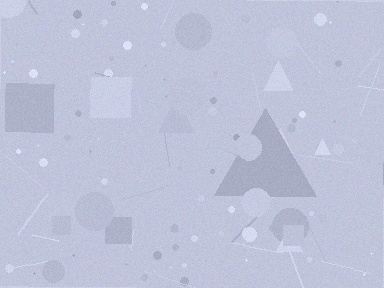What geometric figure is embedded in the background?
A triangle is embedded in the background.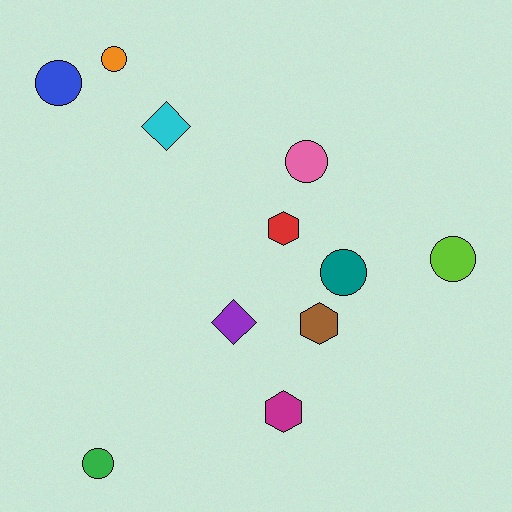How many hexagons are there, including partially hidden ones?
There are 3 hexagons.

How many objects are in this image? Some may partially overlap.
There are 11 objects.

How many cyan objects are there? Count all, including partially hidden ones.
There is 1 cyan object.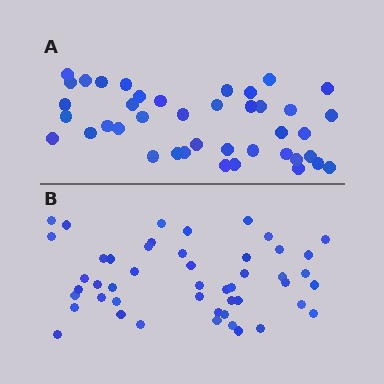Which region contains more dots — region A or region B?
Region B (the bottom region) has more dots.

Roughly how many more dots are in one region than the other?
Region B has roughly 8 or so more dots than region A.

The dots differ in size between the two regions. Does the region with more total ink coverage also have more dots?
No. Region A has more total ink coverage because its dots are larger, but region B actually contains more individual dots. Total area can be misleading — the number of items is what matters here.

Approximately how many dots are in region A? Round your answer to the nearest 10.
About 40 dots. (The exact count is 41, which rounds to 40.)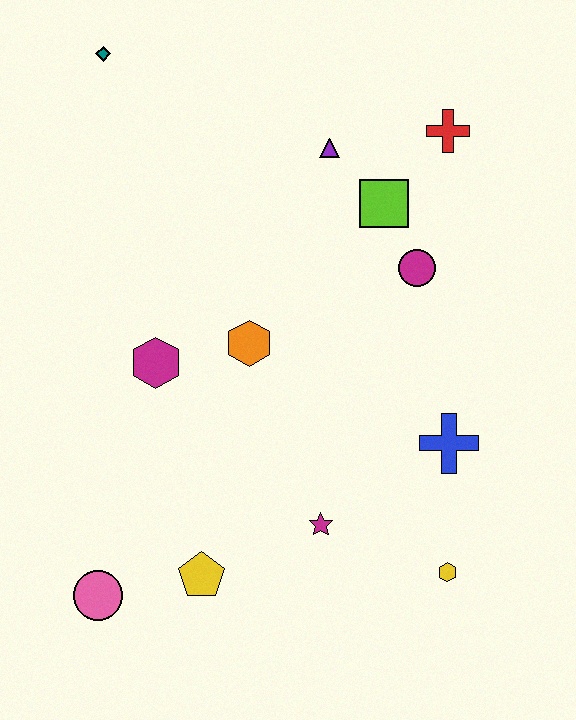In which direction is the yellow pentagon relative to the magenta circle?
The yellow pentagon is below the magenta circle.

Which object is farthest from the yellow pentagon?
The teal diamond is farthest from the yellow pentagon.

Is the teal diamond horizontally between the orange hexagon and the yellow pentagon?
No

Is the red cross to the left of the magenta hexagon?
No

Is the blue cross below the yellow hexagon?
No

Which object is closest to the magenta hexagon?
The orange hexagon is closest to the magenta hexagon.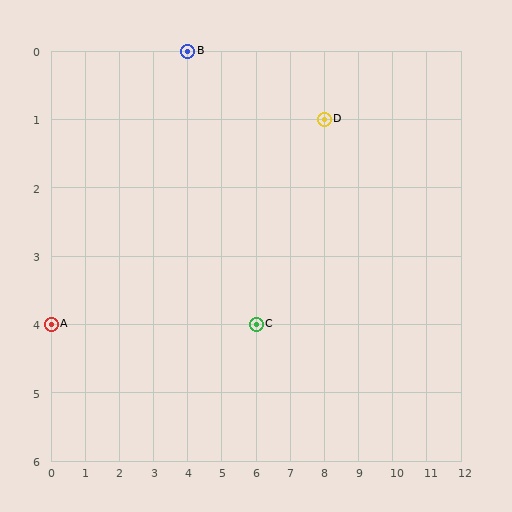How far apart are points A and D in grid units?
Points A and D are 8 columns and 3 rows apart (about 8.5 grid units diagonally).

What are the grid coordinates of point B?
Point B is at grid coordinates (4, 0).